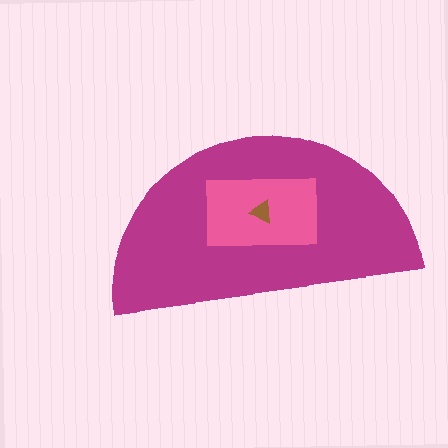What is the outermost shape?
The magenta semicircle.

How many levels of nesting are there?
3.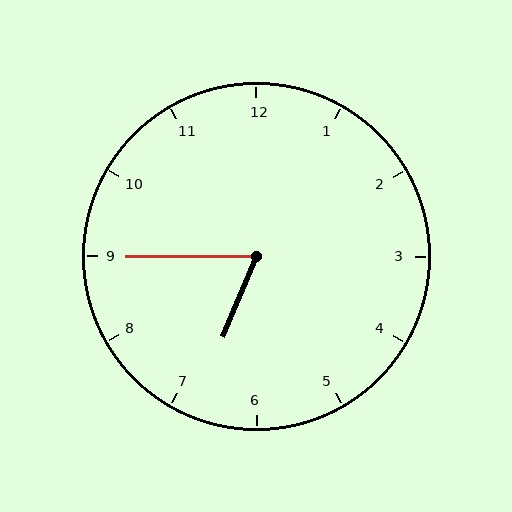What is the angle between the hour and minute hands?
Approximately 68 degrees.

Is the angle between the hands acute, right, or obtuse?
It is acute.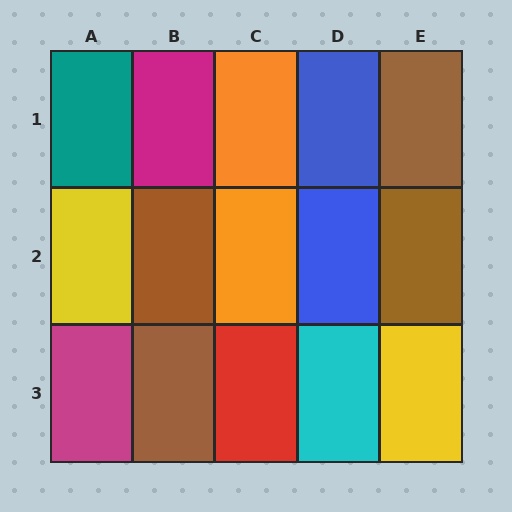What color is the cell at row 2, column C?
Orange.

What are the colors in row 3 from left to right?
Magenta, brown, red, cyan, yellow.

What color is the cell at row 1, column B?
Magenta.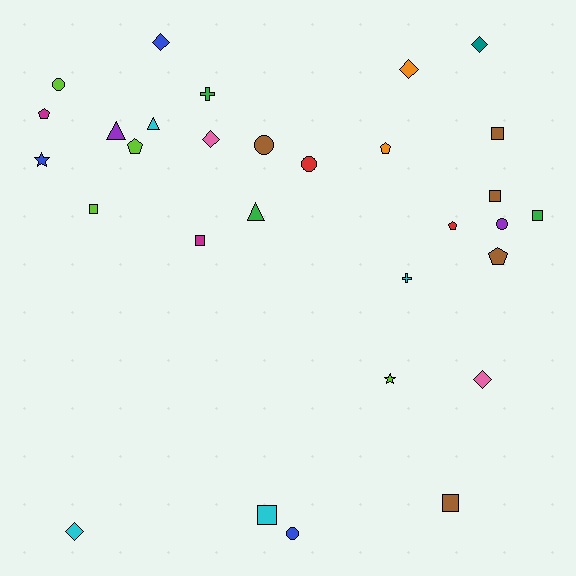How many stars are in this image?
There are 2 stars.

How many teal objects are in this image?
There is 1 teal object.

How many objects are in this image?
There are 30 objects.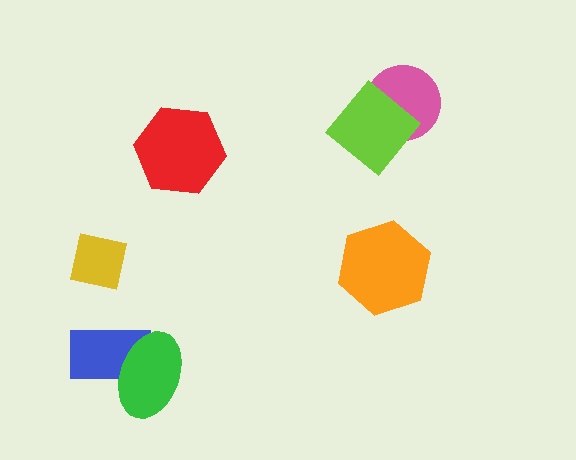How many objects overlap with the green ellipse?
1 object overlaps with the green ellipse.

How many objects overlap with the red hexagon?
0 objects overlap with the red hexagon.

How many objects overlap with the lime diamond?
1 object overlaps with the lime diamond.